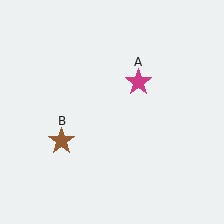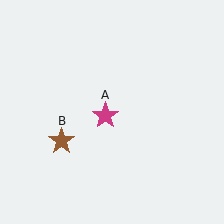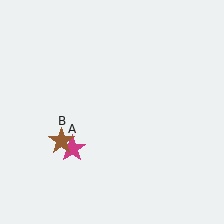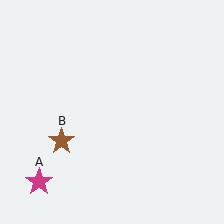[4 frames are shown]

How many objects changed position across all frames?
1 object changed position: magenta star (object A).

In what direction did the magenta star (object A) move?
The magenta star (object A) moved down and to the left.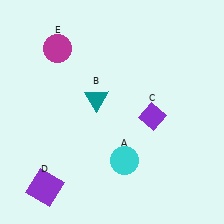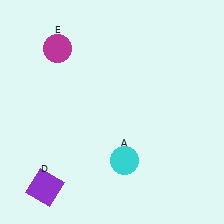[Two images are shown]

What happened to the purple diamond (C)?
The purple diamond (C) was removed in Image 2. It was in the bottom-right area of Image 1.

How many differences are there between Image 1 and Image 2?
There are 2 differences between the two images.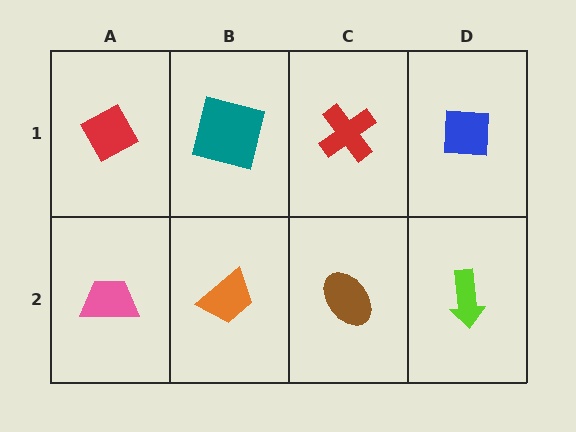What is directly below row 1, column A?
A pink trapezoid.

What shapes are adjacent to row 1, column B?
An orange trapezoid (row 2, column B), a red diamond (row 1, column A), a red cross (row 1, column C).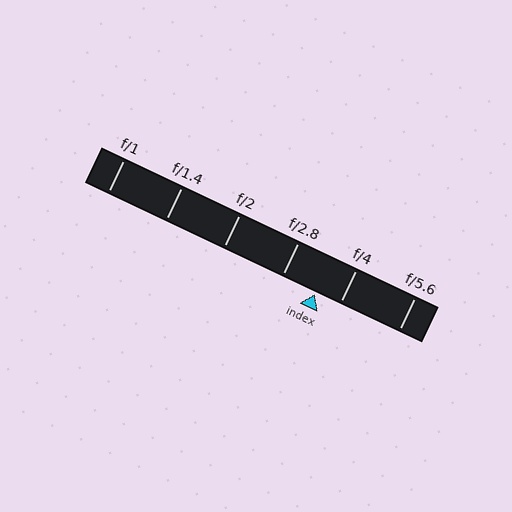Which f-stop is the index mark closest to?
The index mark is closest to f/4.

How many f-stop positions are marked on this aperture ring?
There are 6 f-stop positions marked.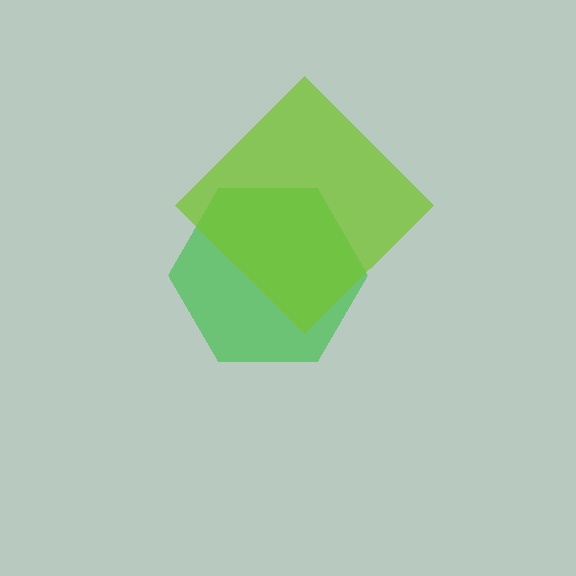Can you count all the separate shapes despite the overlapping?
Yes, there are 2 separate shapes.